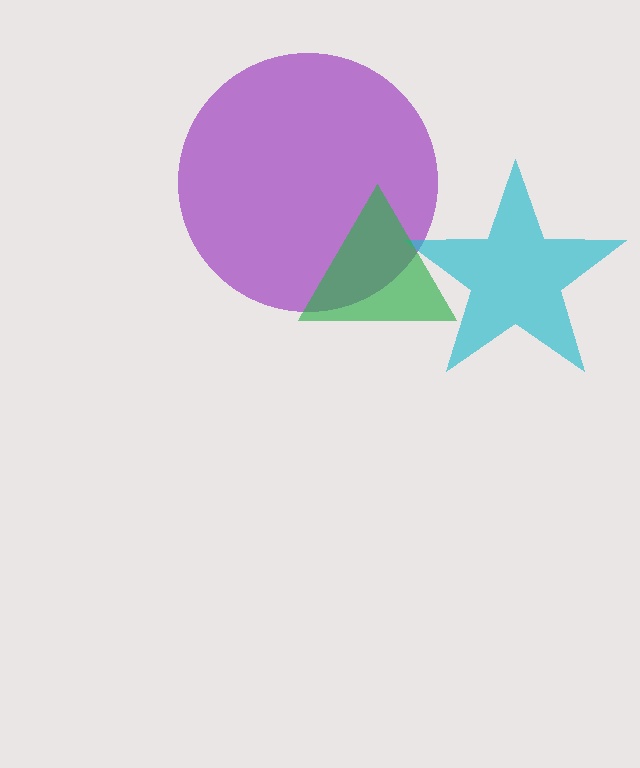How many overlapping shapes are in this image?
There are 3 overlapping shapes in the image.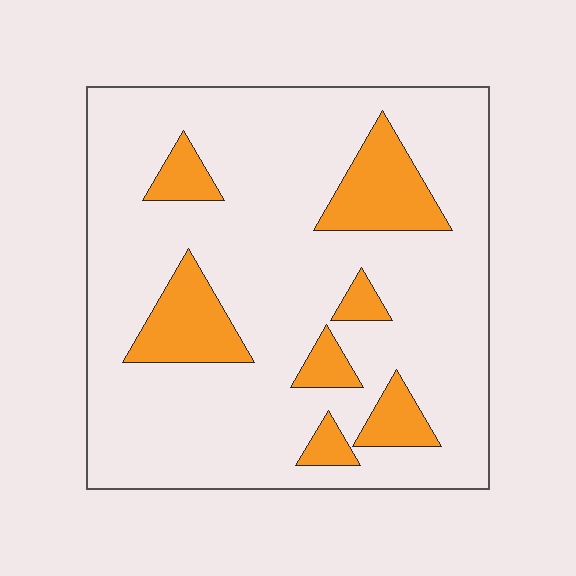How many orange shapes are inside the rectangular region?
7.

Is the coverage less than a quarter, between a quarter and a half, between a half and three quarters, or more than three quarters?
Less than a quarter.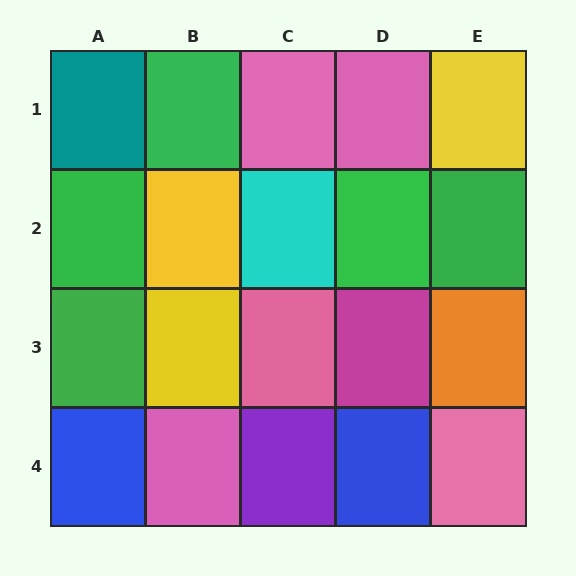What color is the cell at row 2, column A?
Green.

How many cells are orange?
1 cell is orange.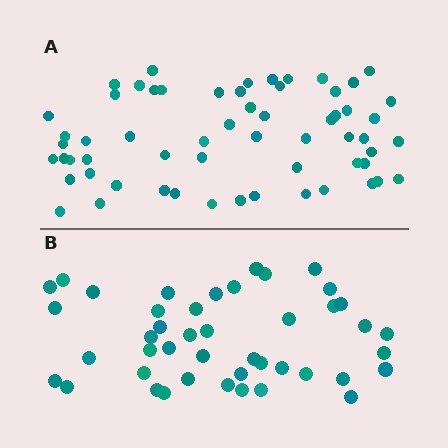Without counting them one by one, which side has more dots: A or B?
Region A (the top region) has more dots.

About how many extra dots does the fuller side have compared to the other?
Region A has approximately 15 more dots than region B.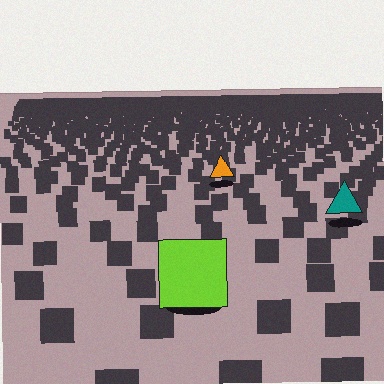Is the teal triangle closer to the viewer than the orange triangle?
Yes. The teal triangle is closer — you can tell from the texture gradient: the ground texture is coarser near it.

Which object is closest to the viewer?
The lime square is closest. The texture marks near it are larger and more spread out.